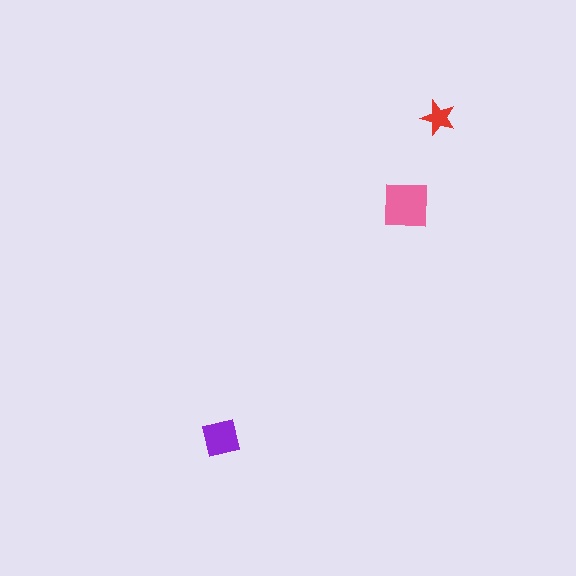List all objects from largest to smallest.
The pink square, the purple square, the red star.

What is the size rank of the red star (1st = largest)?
3rd.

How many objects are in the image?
There are 3 objects in the image.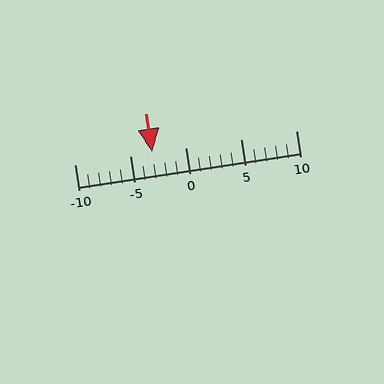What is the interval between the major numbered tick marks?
The major tick marks are spaced 5 units apart.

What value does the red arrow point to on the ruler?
The red arrow points to approximately -3.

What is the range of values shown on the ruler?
The ruler shows values from -10 to 10.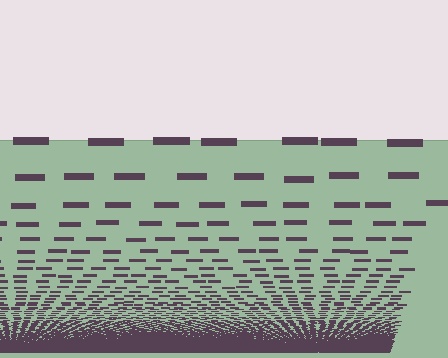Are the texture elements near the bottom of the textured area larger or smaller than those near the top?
Smaller. The gradient is inverted — elements near the bottom are smaller and denser.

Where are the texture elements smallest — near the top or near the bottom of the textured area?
Near the bottom.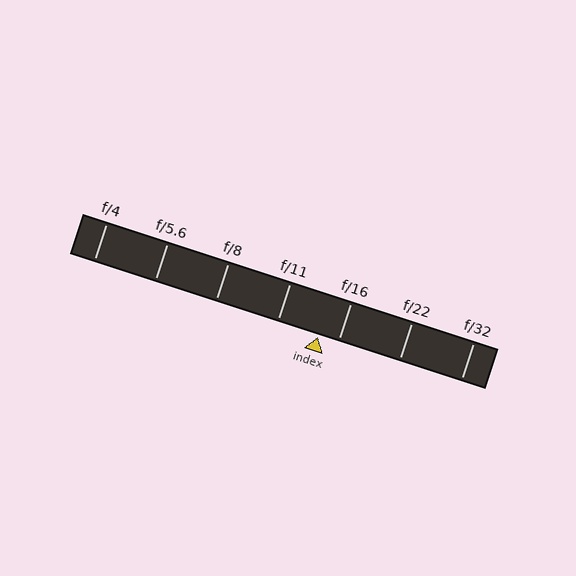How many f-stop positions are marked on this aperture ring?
There are 7 f-stop positions marked.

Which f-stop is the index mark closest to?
The index mark is closest to f/16.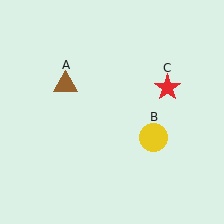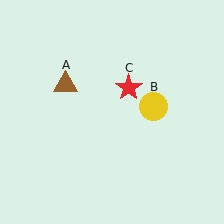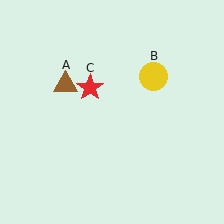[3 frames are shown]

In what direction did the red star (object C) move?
The red star (object C) moved left.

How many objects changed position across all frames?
2 objects changed position: yellow circle (object B), red star (object C).